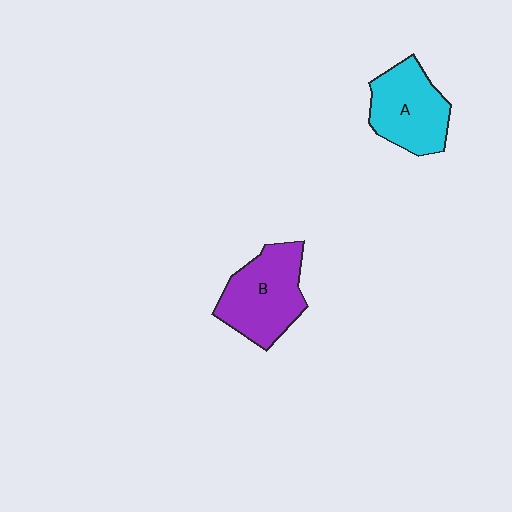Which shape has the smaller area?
Shape A (cyan).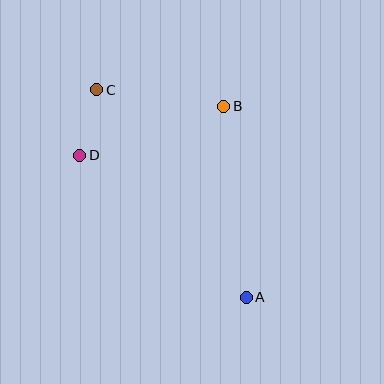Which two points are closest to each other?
Points C and D are closest to each other.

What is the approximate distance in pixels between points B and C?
The distance between B and C is approximately 128 pixels.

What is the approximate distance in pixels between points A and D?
The distance between A and D is approximately 218 pixels.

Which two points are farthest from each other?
Points A and C are farthest from each other.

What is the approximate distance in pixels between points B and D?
The distance between B and D is approximately 152 pixels.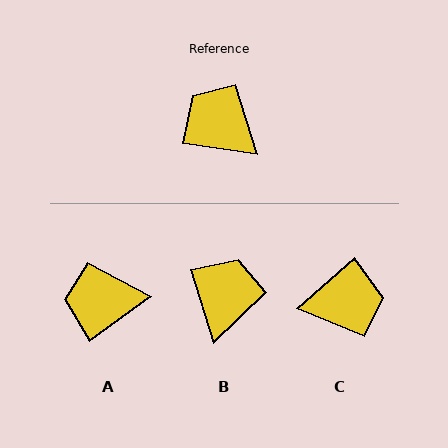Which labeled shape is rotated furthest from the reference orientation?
C, about 131 degrees away.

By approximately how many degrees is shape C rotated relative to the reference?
Approximately 131 degrees clockwise.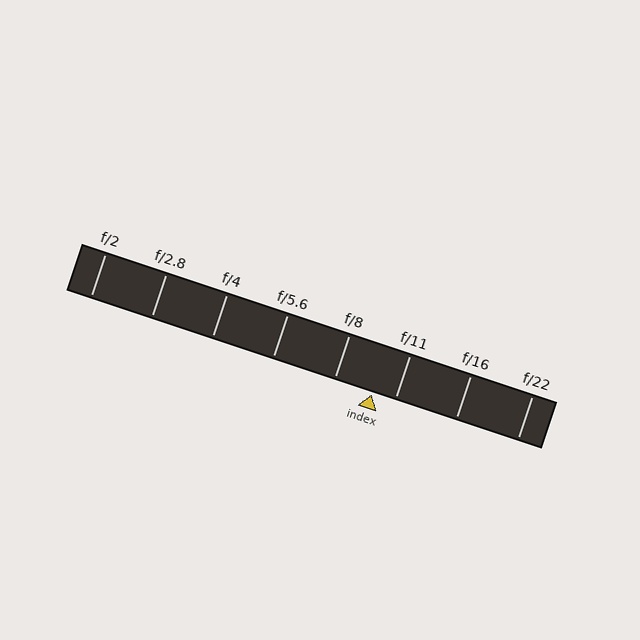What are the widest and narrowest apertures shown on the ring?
The widest aperture shown is f/2 and the narrowest is f/22.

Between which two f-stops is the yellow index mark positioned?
The index mark is between f/8 and f/11.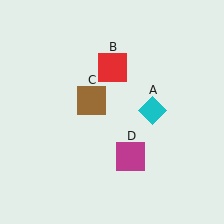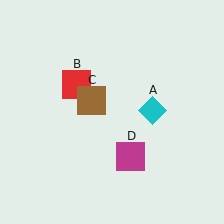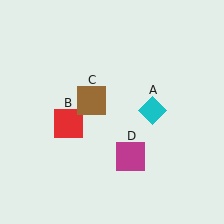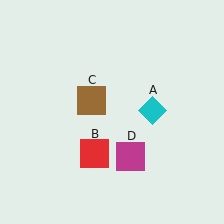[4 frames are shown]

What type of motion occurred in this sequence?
The red square (object B) rotated counterclockwise around the center of the scene.